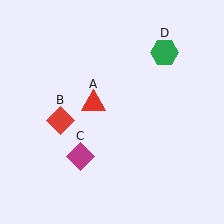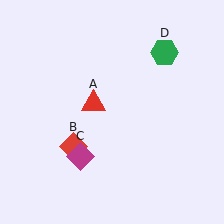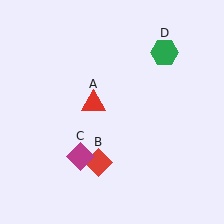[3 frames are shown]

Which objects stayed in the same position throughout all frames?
Red triangle (object A) and magenta diamond (object C) and green hexagon (object D) remained stationary.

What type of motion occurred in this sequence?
The red diamond (object B) rotated counterclockwise around the center of the scene.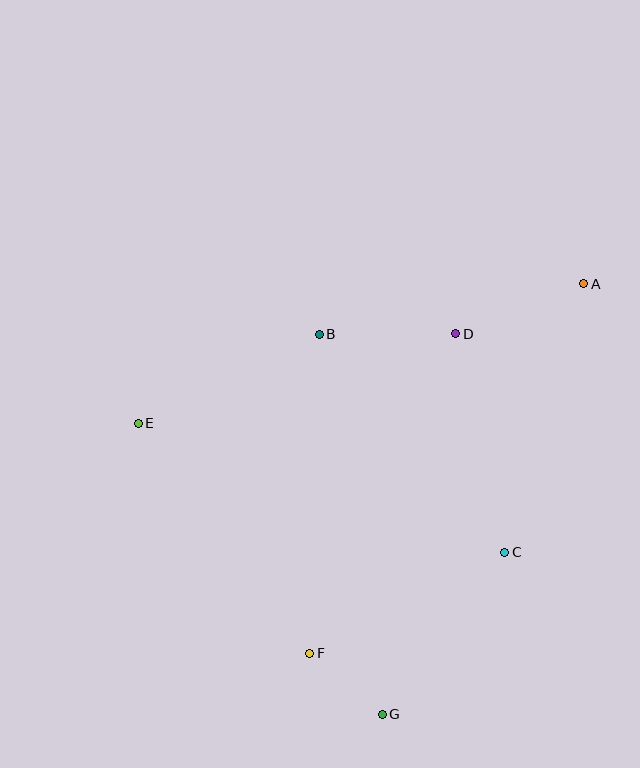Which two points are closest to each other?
Points F and G are closest to each other.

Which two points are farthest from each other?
Points A and G are farthest from each other.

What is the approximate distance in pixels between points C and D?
The distance between C and D is approximately 224 pixels.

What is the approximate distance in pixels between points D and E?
The distance between D and E is approximately 330 pixels.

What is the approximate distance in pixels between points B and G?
The distance between B and G is approximately 385 pixels.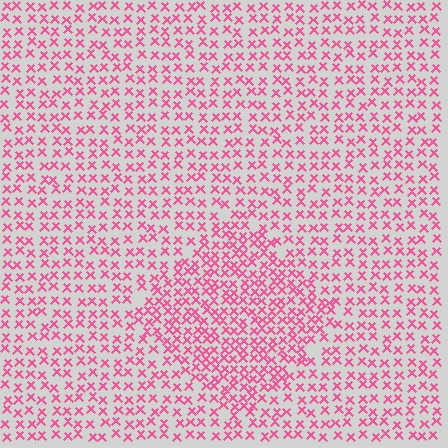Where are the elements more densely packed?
The elements are more densely packed inside the diamond boundary.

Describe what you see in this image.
The image contains small pink elements arranged at two different densities. A diamond-shaped region is visible where the elements are more densely packed than the surrounding area.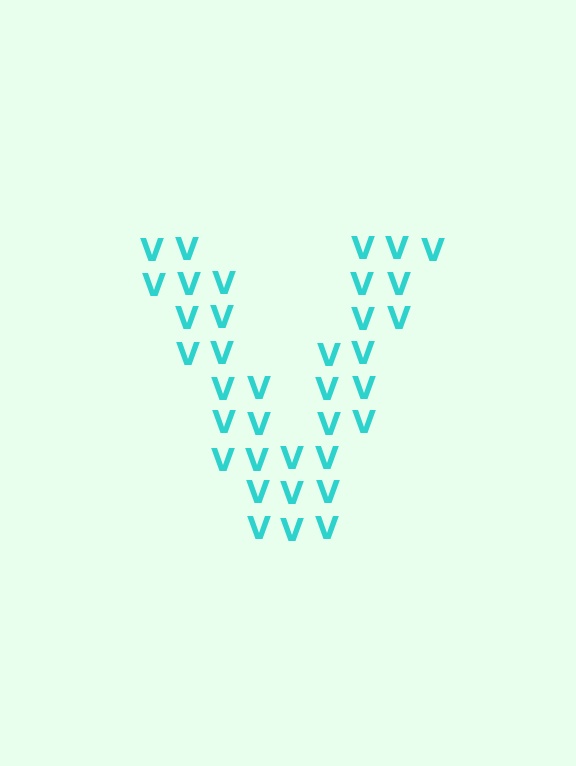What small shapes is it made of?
It is made of small letter V's.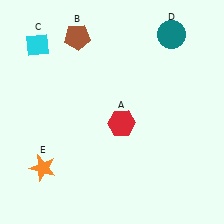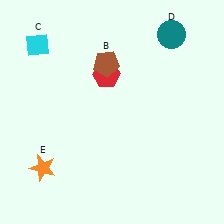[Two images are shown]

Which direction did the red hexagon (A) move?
The red hexagon (A) moved up.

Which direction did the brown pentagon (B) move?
The brown pentagon (B) moved right.